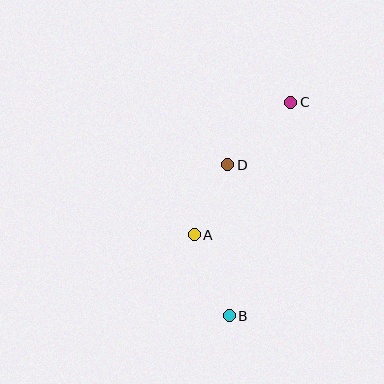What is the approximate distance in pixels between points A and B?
The distance between A and B is approximately 88 pixels.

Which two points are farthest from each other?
Points B and C are farthest from each other.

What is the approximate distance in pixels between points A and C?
The distance between A and C is approximately 164 pixels.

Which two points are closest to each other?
Points A and D are closest to each other.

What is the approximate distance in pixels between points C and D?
The distance between C and D is approximately 89 pixels.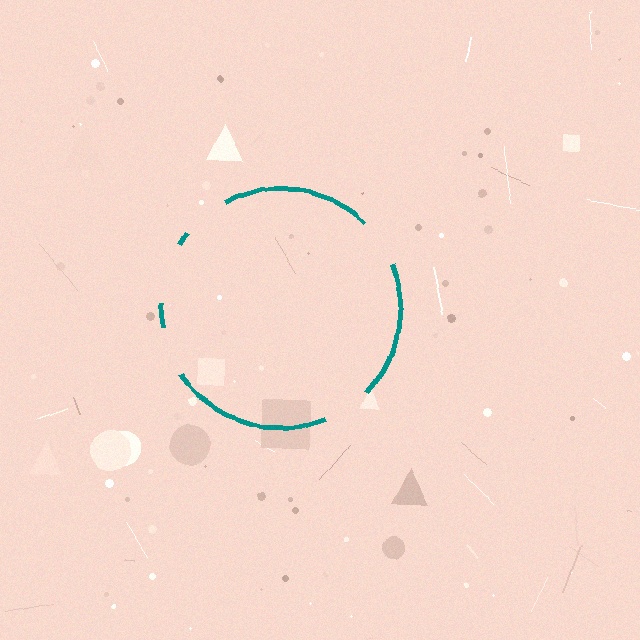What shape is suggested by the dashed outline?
The dashed outline suggests a circle.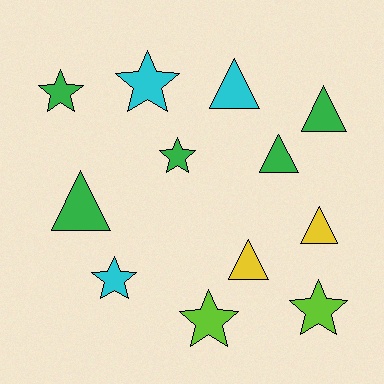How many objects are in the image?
There are 12 objects.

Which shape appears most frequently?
Triangle, with 6 objects.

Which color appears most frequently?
Green, with 5 objects.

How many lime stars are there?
There are 2 lime stars.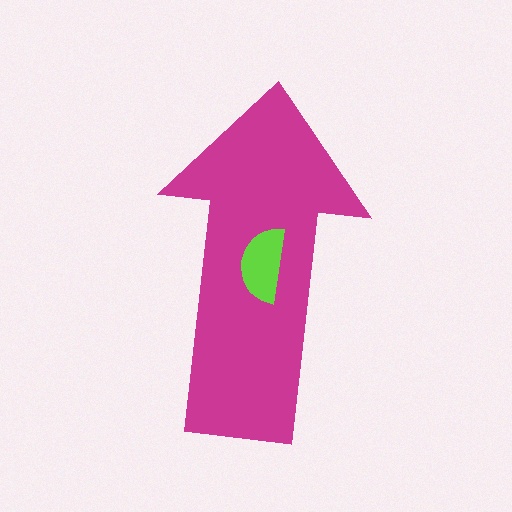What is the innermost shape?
The lime semicircle.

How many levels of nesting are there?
2.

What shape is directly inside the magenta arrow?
The lime semicircle.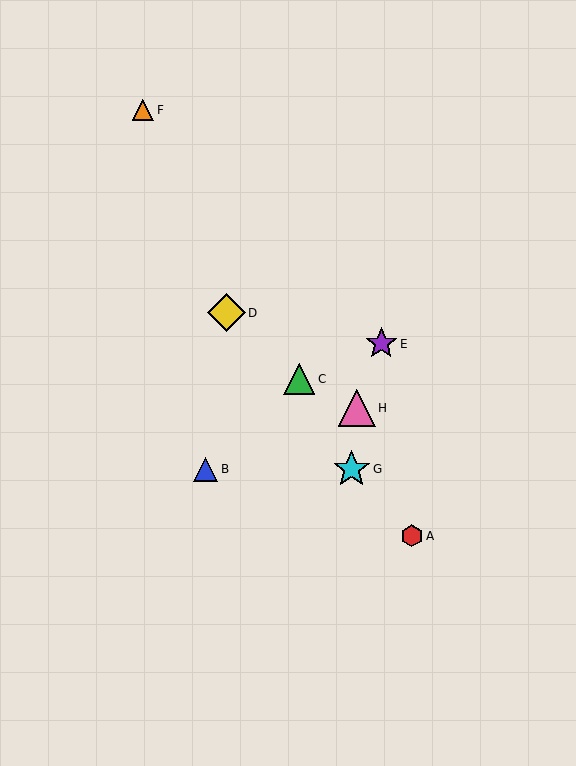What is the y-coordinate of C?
Object C is at y≈379.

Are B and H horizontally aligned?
No, B is at y≈469 and H is at y≈408.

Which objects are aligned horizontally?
Objects B, G are aligned horizontally.